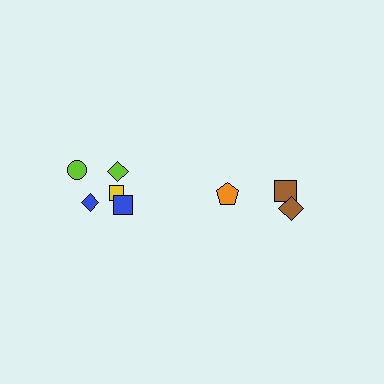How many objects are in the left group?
There are 5 objects.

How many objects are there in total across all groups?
There are 8 objects.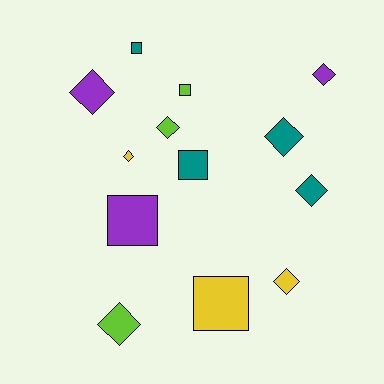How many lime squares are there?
There is 1 lime square.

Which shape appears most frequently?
Diamond, with 8 objects.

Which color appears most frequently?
Teal, with 4 objects.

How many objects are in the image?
There are 13 objects.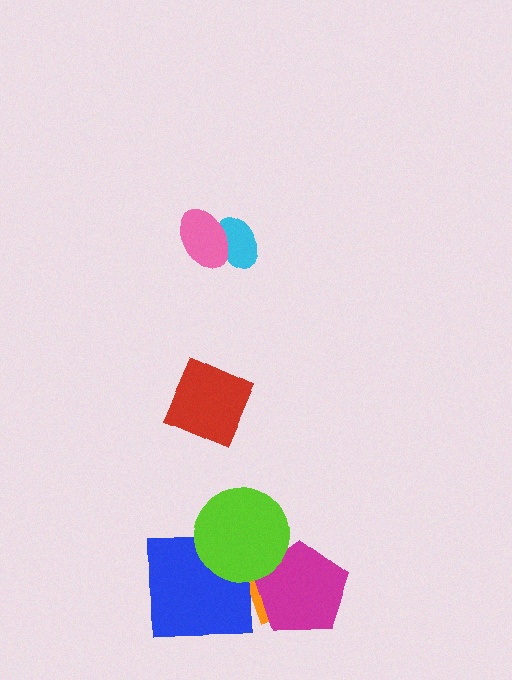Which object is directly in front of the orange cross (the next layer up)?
The blue square is directly in front of the orange cross.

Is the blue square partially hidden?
Yes, it is partially covered by another shape.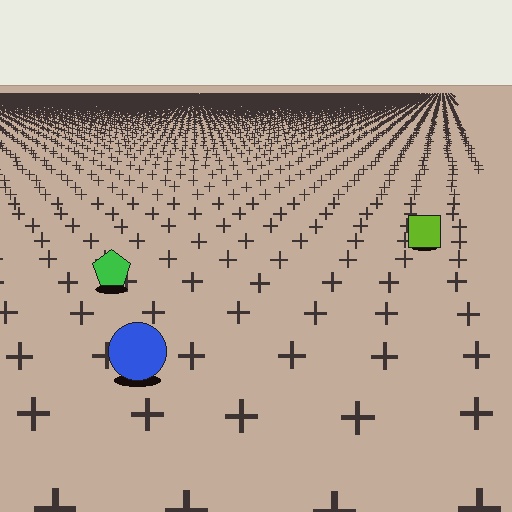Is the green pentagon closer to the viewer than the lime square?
Yes. The green pentagon is closer — you can tell from the texture gradient: the ground texture is coarser near it.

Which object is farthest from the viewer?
The lime square is farthest from the viewer. It appears smaller and the ground texture around it is denser.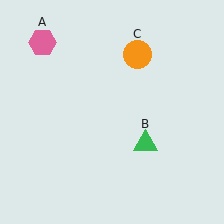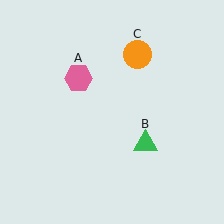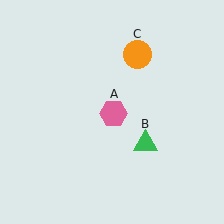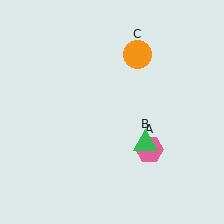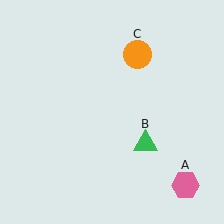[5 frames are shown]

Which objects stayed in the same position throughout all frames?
Green triangle (object B) and orange circle (object C) remained stationary.